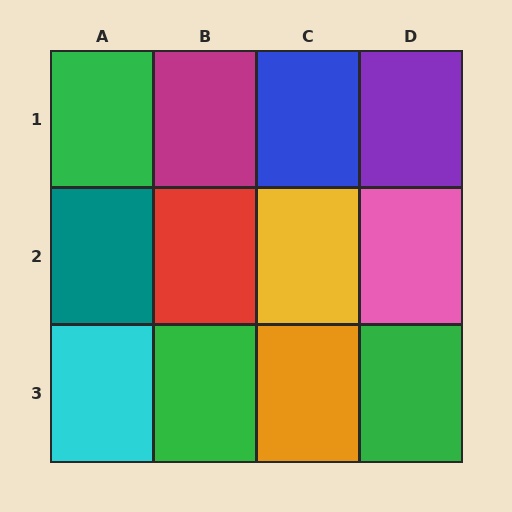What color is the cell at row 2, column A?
Teal.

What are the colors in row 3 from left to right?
Cyan, green, orange, green.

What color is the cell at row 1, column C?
Blue.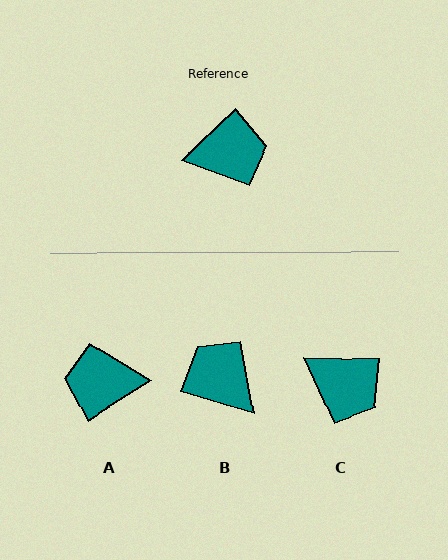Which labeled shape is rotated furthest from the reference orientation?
A, about 168 degrees away.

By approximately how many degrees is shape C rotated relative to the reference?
Approximately 45 degrees clockwise.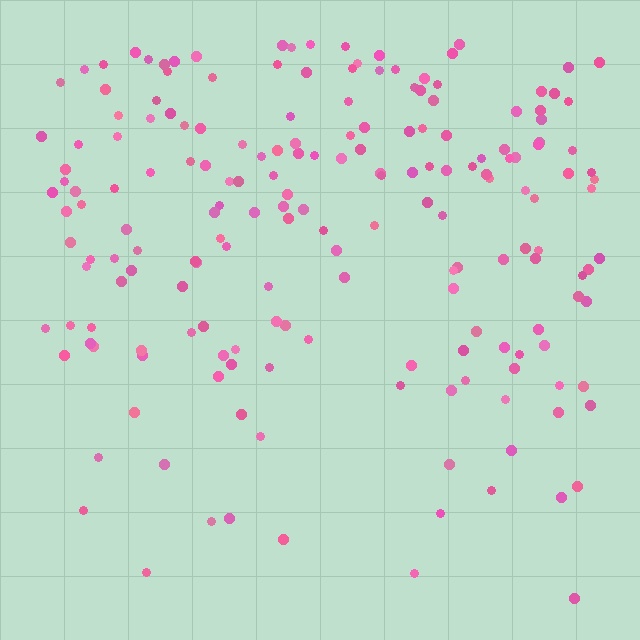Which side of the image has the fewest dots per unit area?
The bottom.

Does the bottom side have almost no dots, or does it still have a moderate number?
Still a moderate number, just noticeably fewer than the top.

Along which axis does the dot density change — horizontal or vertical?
Vertical.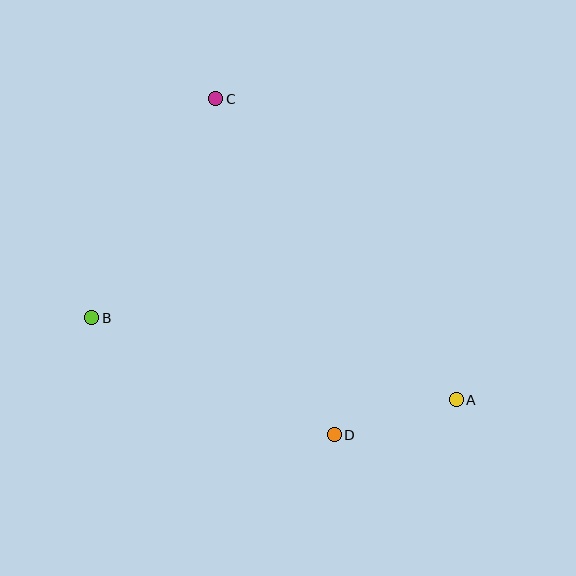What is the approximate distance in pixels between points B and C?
The distance between B and C is approximately 252 pixels.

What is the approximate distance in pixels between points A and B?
The distance between A and B is approximately 373 pixels.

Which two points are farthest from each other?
Points A and C are farthest from each other.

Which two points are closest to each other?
Points A and D are closest to each other.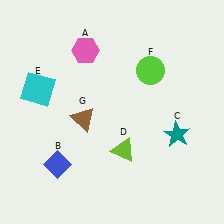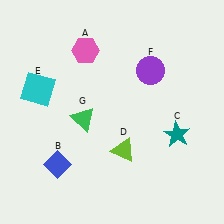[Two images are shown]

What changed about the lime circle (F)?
In Image 1, F is lime. In Image 2, it changed to purple.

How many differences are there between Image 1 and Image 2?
There are 2 differences between the two images.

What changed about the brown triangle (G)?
In Image 1, G is brown. In Image 2, it changed to green.